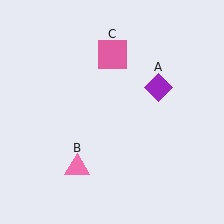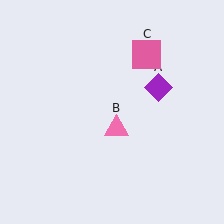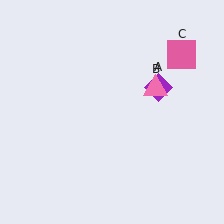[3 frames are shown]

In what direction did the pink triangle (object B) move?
The pink triangle (object B) moved up and to the right.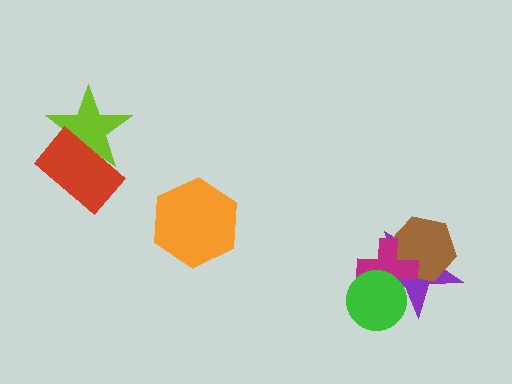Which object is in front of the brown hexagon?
The magenta cross is in front of the brown hexagon.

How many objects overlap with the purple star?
3 objects overlap with the purple star.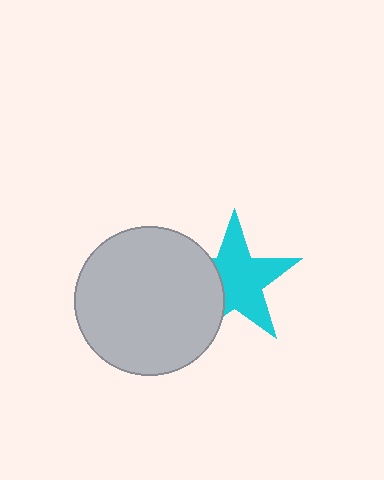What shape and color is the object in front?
The object in front is a light gray circle.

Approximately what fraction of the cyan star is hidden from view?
Roughly 32% of the cyan star is hidden behind the light gray circle.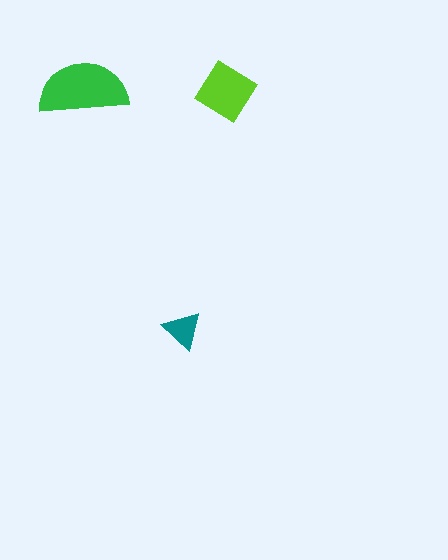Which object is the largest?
The green semicircle.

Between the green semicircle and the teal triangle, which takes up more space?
The green semicircle.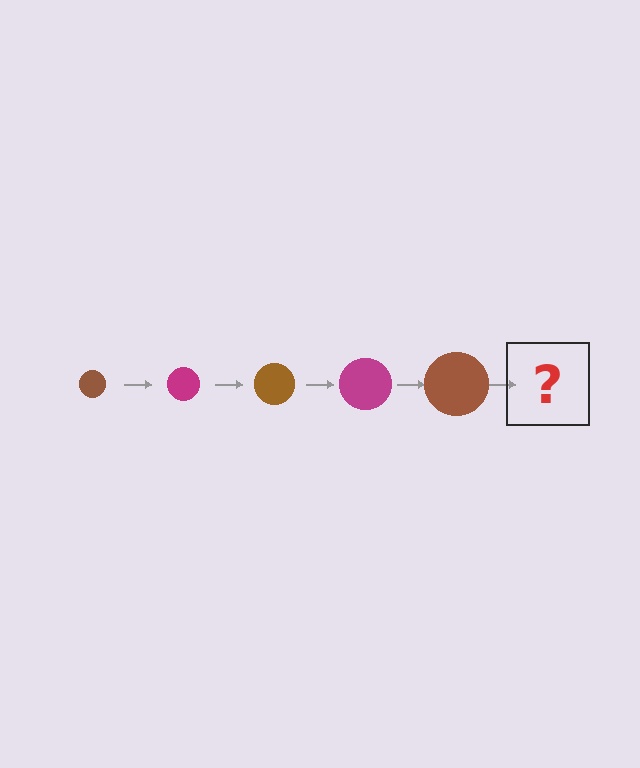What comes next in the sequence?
The next element should be a magenta circle, larger than the previous one.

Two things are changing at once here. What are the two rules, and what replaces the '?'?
The two rules are that the circle grows larger each step and the color cycles through brown and magenta. The '?' should be a magenta circle, larger than the previous one.